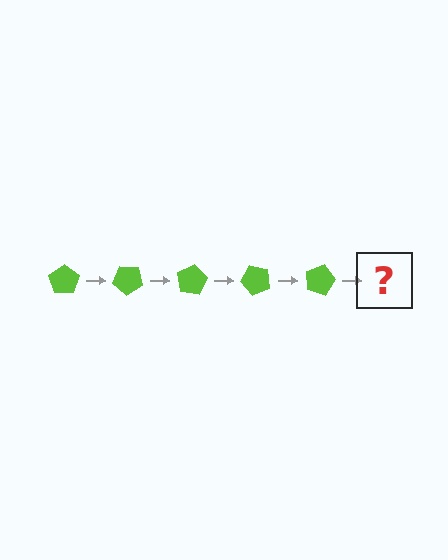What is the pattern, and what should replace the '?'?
The pattern is that the pentagon rotates 40 degrees each step. The '?' should be a lime pentagon rotated 200 degrees.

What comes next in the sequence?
The next element should be a lime pentagon rotated 200 degrees.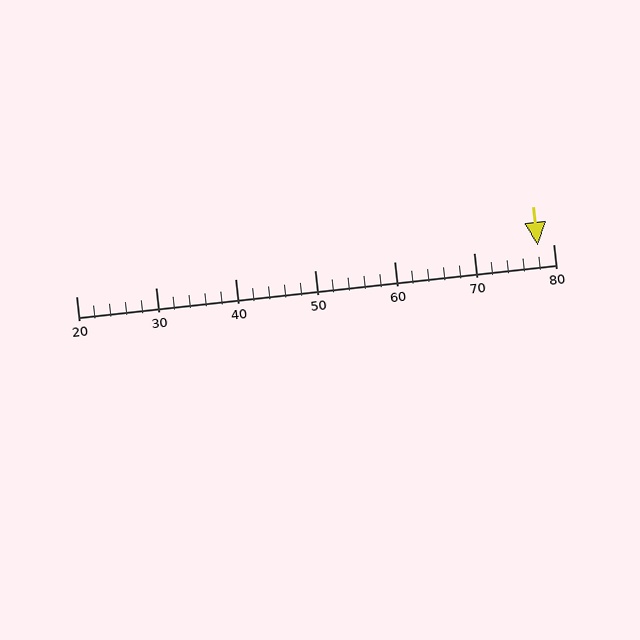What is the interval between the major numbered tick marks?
The major tick marks are spaced 10 units apart.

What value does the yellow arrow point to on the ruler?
The yellow arrow points to approximately 78.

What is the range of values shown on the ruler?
The ruler shows values from 20 to 80.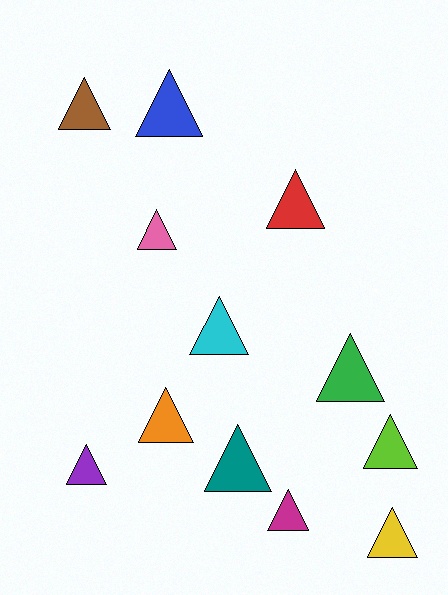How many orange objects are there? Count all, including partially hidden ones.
There is 1 orange object.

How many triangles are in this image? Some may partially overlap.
There are 12 triangles.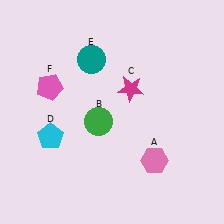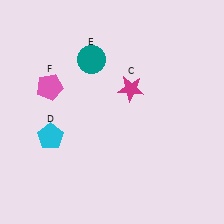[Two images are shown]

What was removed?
The green circle (B), the pink hexagon (A) were removed in Image 2.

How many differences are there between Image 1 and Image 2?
There are 2 differences between the two images.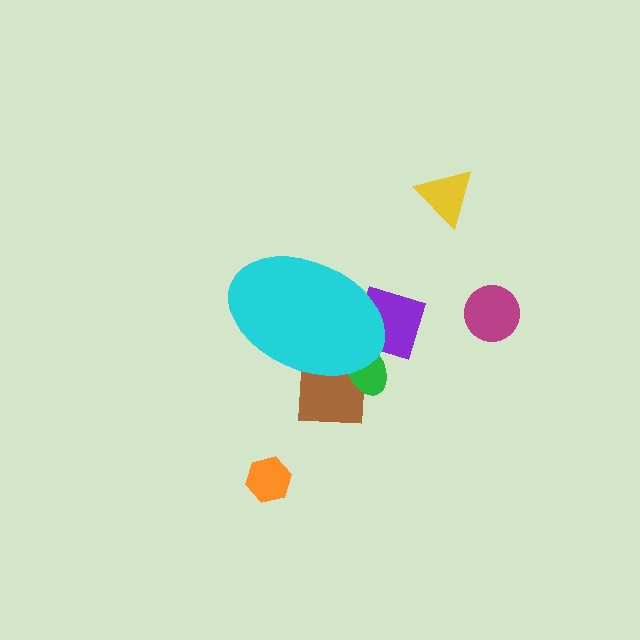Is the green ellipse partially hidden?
Yes, the green ellipse is partially hidden behind the cyan ellipse.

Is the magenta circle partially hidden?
No, the magenta circle is fully visible.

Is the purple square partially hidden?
Yes, the purple square is partially hidden behind the cyan ellipse.